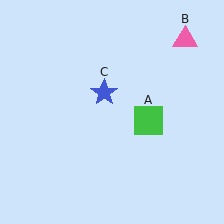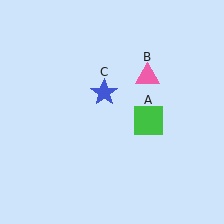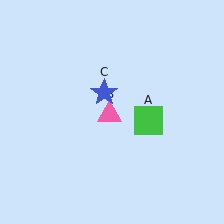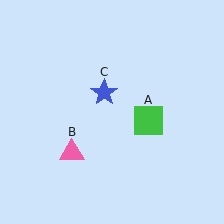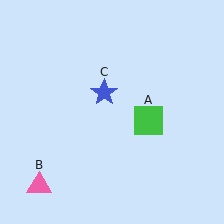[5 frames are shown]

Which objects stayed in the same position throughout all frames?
Green square (object A) and blue star (object C) remained stationary.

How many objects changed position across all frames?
1 object changed position: pink triangle (object B).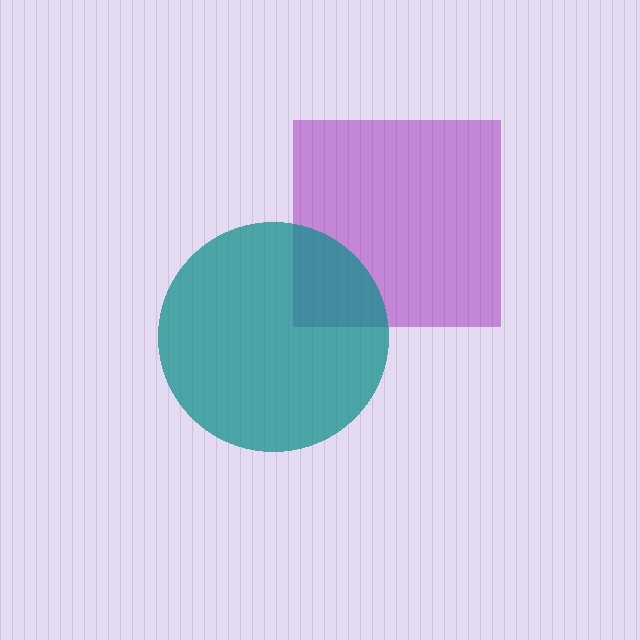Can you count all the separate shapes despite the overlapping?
Yes, there are 2 separate shapes.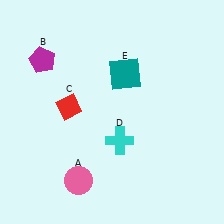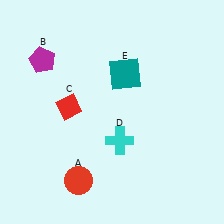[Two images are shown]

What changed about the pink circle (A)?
In Image 1, A is pink. In Image 2, it changed to red.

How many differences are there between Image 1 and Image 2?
There is 1 difference between the two images.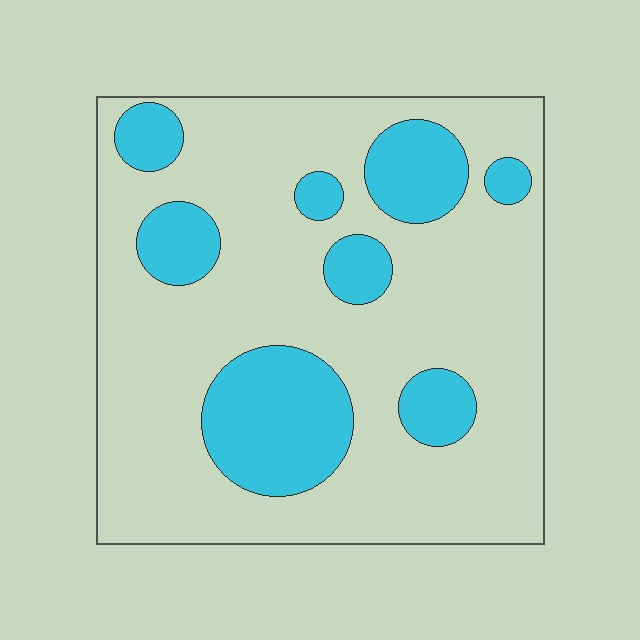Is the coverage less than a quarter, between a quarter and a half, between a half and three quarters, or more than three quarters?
Less than a quarter.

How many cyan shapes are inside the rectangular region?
8.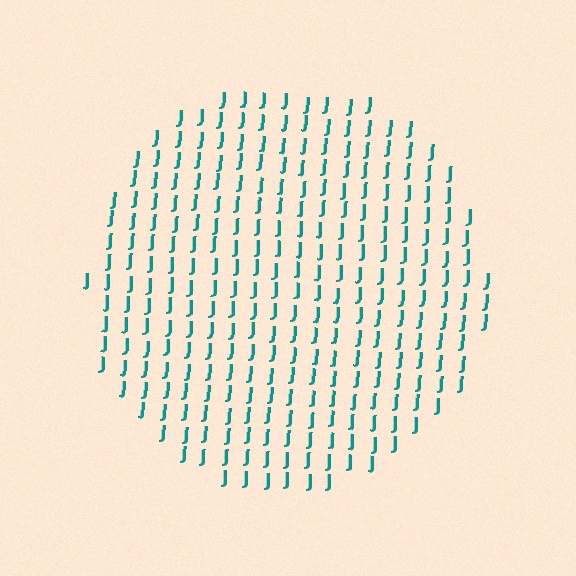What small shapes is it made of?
It is made of small letter J's.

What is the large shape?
The large shape is a circle.